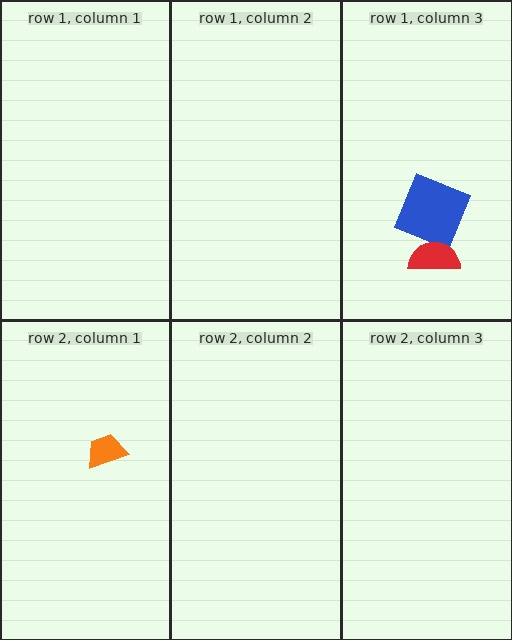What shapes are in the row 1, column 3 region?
The blue square, the red semicircle.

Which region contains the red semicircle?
The row 1, column 3 region.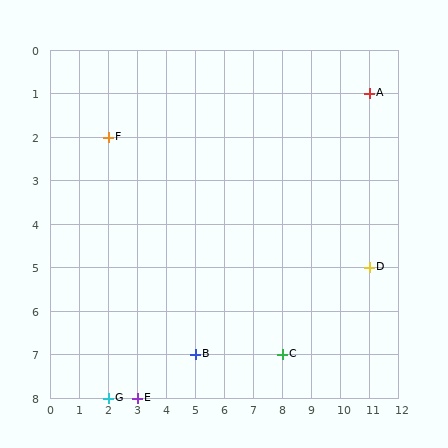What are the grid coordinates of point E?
Point E is at grid coordinates (3, 8).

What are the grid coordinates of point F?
Point F is at grid coordinates (2, 2).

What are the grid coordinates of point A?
Point A is at grid coordinates (11, 1).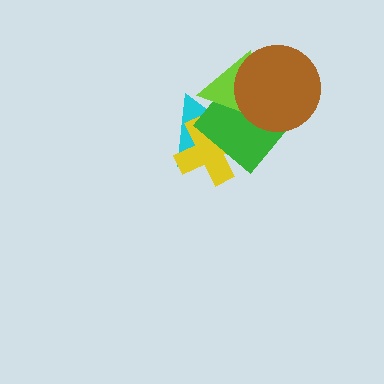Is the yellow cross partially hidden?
Yes, it is partially covered by another shape.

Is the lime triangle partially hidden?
Yes, it is partially covered by another shape.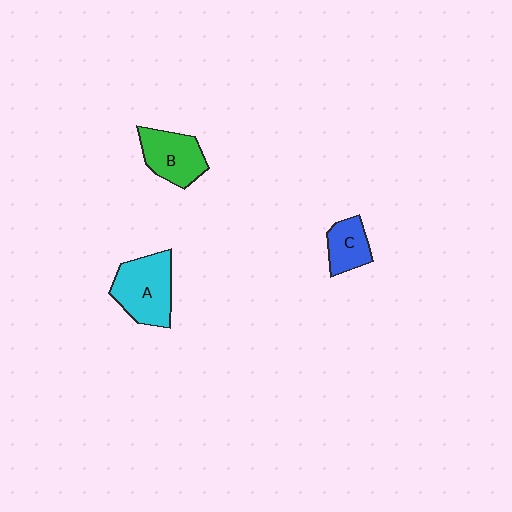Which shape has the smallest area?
Shape C (blue).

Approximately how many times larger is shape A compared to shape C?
Approximately 1.8 times.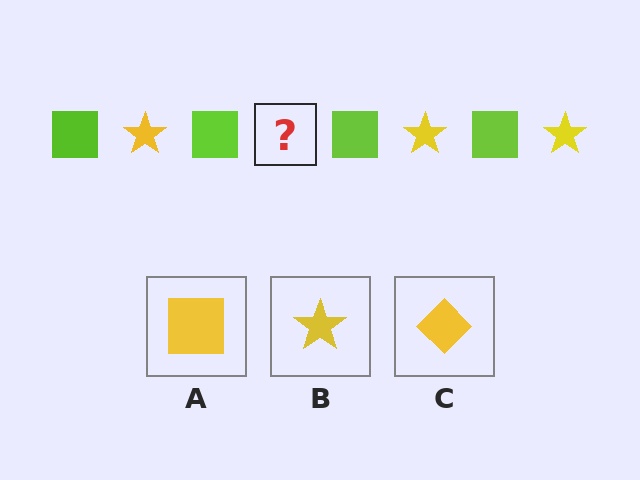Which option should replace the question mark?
Option B.